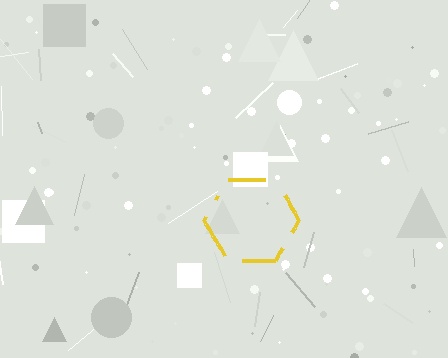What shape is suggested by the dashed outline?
The dashed outline suggests a hexagon.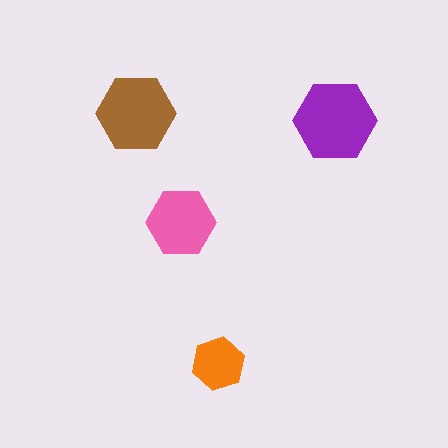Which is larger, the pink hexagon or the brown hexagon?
The brown one.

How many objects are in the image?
There are 4 objects in the image.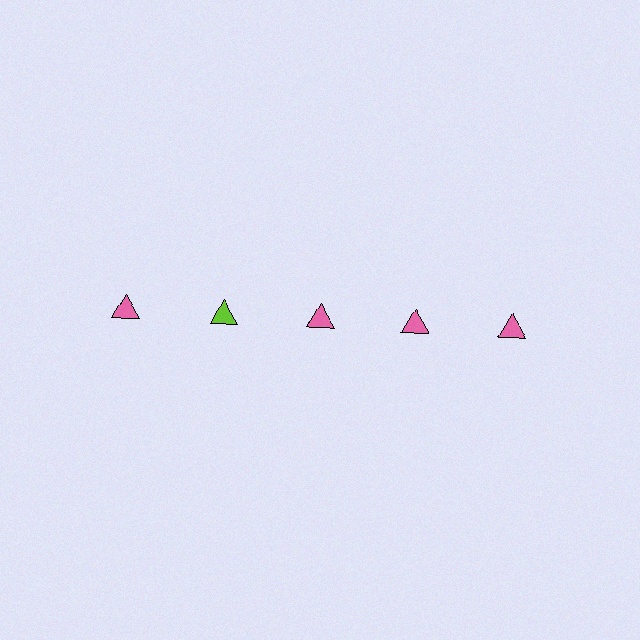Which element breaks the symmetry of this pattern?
The lime triangle in the top row, second from left column breaks the symmetry. All other shapes are pink triangles.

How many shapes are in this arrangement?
There are 5 shapes arranged in a grid pattern.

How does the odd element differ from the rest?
It has a different color: lime instead of pink.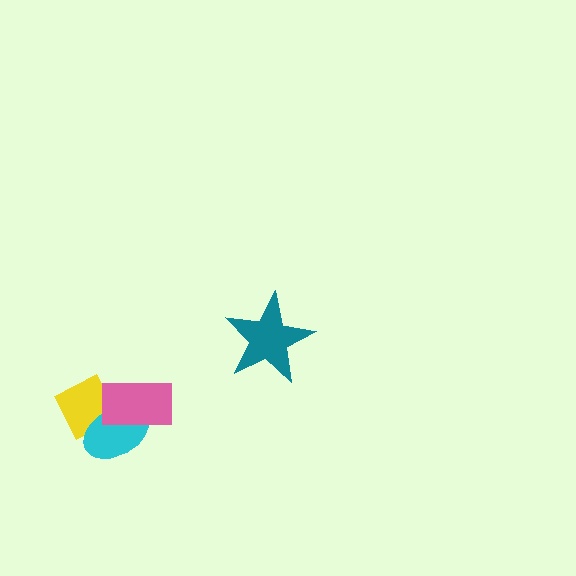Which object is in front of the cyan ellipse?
The pink rectangle is in front of the cyan ellipse.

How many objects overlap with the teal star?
0 objects overlap with the teal star.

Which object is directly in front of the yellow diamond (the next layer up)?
The cyan ellipse is directly in front of the yellow diamond.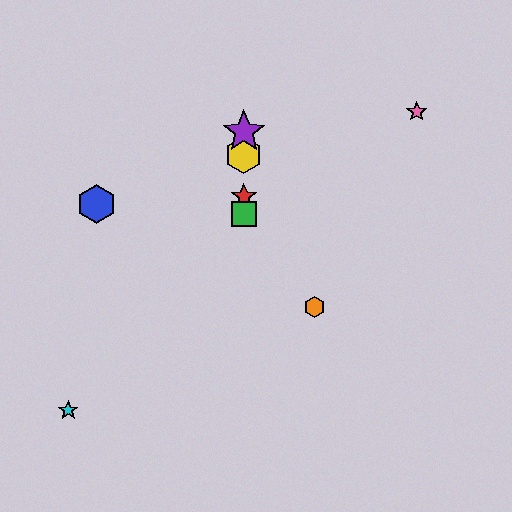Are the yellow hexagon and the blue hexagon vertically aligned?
No, the yellow hexagon is at x≈244 and the blue hexagon is at x≈96.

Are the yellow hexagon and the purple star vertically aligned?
Yes, both are at x≈244.